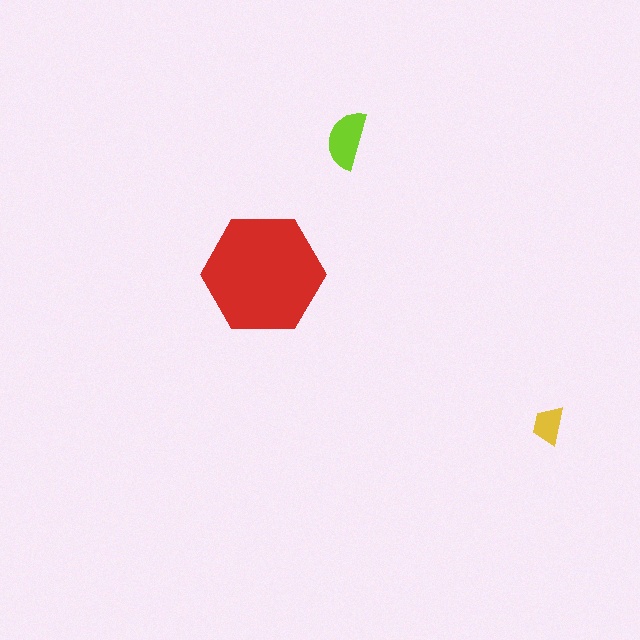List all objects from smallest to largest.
The yellow trapezoid, the lime semicircle, the red hexagon.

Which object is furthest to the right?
The yellow trapezoid is rightmost.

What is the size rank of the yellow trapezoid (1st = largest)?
3rd.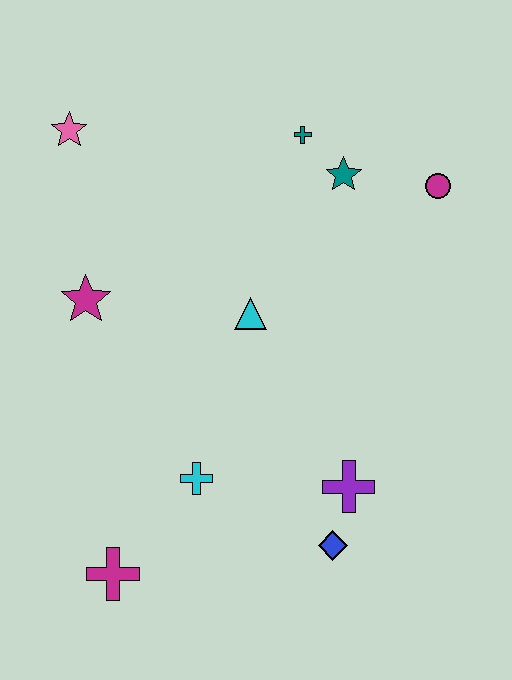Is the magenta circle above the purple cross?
Yes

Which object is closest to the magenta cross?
The cyan cross is closest to the magenta cross.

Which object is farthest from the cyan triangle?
The magenta cross is farthest from the cyan triangle.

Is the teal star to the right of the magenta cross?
Yes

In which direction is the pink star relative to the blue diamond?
The pink star is above the blue diamond.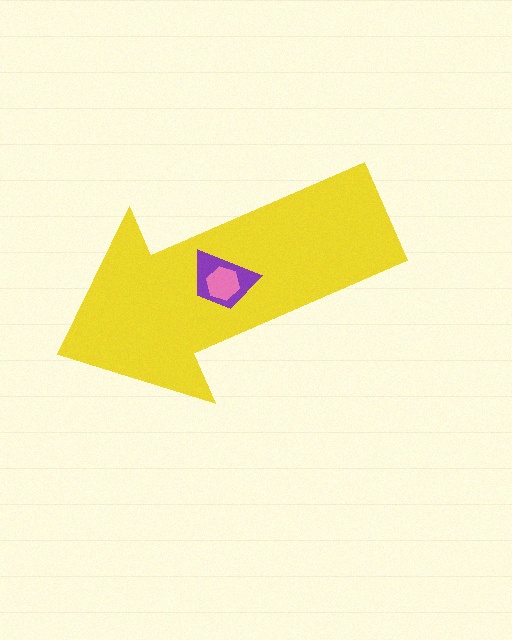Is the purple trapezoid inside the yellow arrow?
Yes.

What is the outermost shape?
The yellow arrow.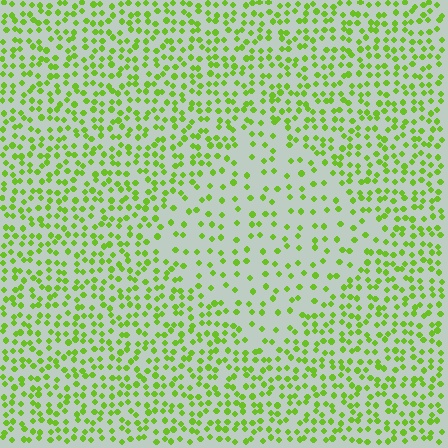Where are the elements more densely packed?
The elements are more densely packed outside the diamond boundary.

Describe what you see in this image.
The image contains small lime elements arranged at two different densities. A diamond-shaped region is visible where the elements are less densely packed than the surrounding area.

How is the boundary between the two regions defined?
The boundary is defined by a change in element density (approximately 2.1x ratio). All elements are the same color, size, and shape.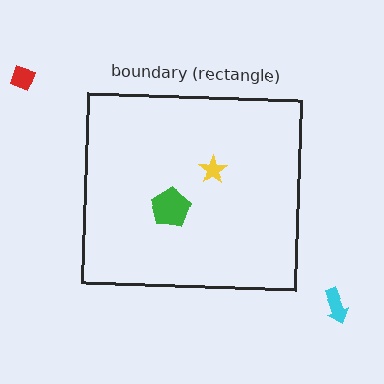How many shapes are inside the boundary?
2 inside, 2 outside.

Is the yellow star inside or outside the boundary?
Inside.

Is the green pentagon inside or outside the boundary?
Inside.